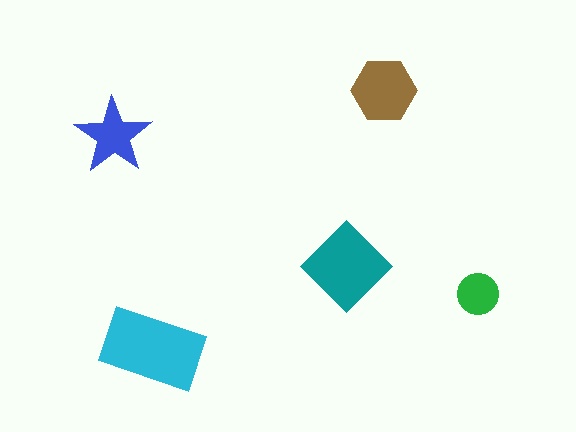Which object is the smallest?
The green circle.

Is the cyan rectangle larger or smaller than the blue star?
Larger.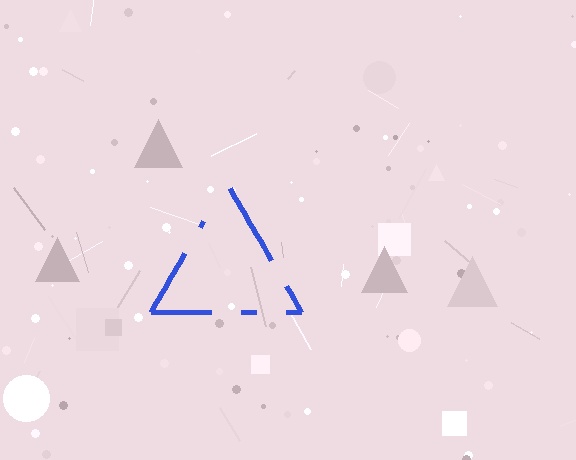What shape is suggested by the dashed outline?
The dashed outline suggests a triangle.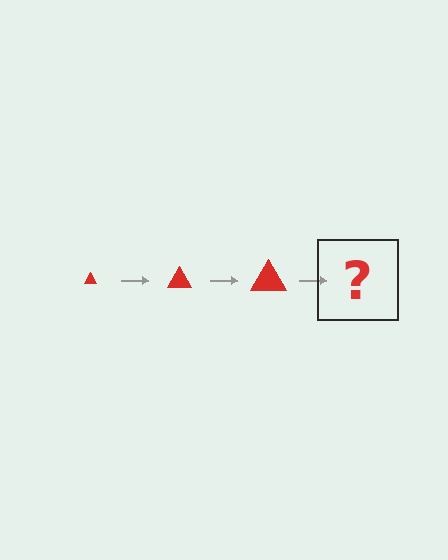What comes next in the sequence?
The next element should be a red triangle, larger than the previous one.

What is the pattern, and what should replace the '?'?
The pattern is that the triangle gets progressively larger each step. The '?' should be a red triangle, larger than the previous one.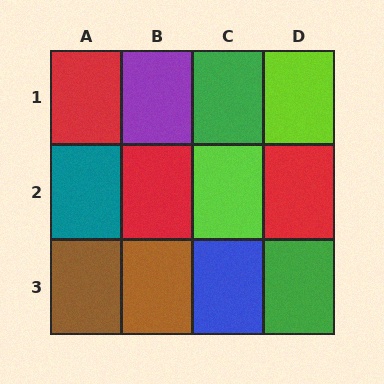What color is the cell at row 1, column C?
Green.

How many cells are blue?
1 cell is blue.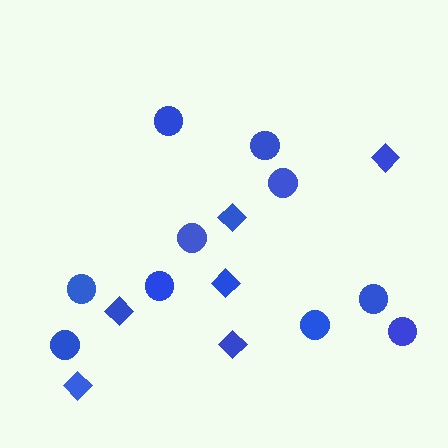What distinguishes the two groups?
There are 2 groups: one group of diamonds (6) and one group of circles (10).